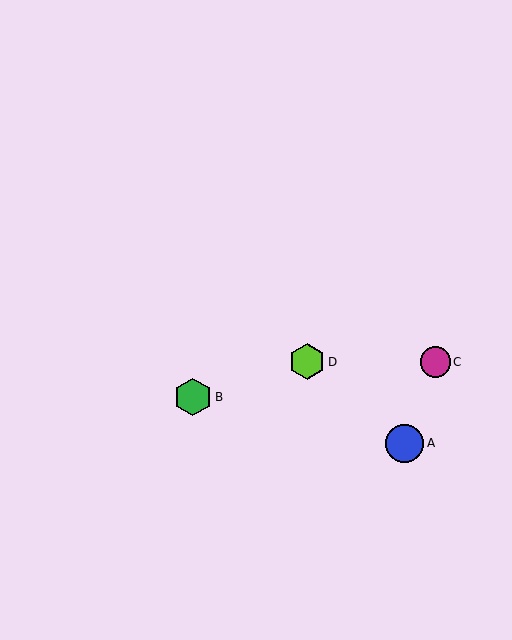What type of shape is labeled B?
Shape B is a green hexagon.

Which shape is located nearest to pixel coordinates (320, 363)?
The lime hexagon (labeled D) at (307, 362) is nearest to that location.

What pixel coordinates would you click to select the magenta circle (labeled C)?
Click at (435, 362) to select the magenta circle C.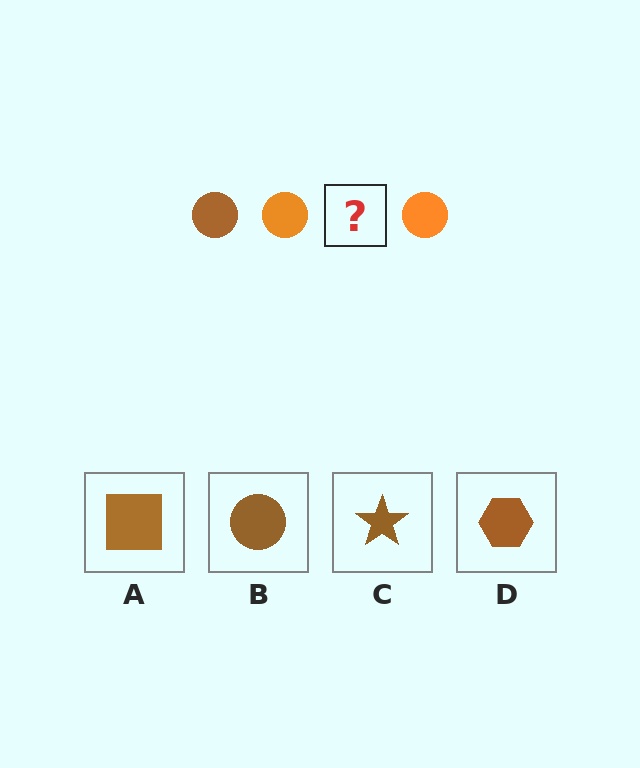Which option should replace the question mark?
Option B.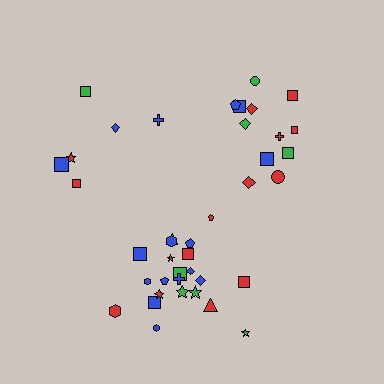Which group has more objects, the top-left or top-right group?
The top-right group.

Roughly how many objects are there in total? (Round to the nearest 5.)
Roughly 40 objects in total.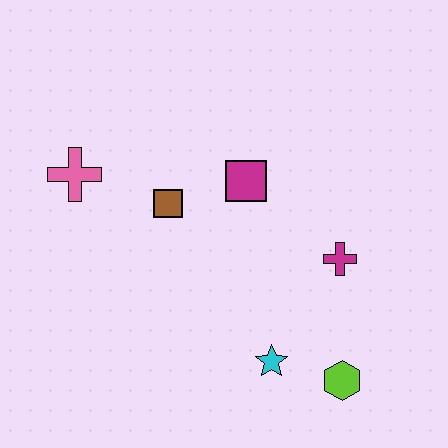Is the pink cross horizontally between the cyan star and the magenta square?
No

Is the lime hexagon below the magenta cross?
Yes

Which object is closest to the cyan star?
The lime hexagon is closest to the cyan star.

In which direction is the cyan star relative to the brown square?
The cyan star is below the brown square.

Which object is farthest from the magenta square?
The lime hexagon is farthest from the magenta square.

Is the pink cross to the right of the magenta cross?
No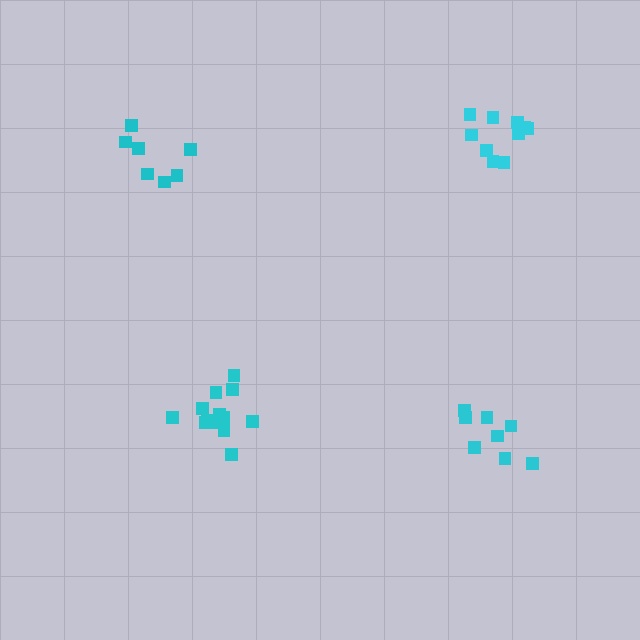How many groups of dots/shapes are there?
There are 4 groups.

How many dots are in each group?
Group 1: 10 dots, Group 2: 13 dots, Group 3: 8 dots, Group 4: 7 dots (38 total).